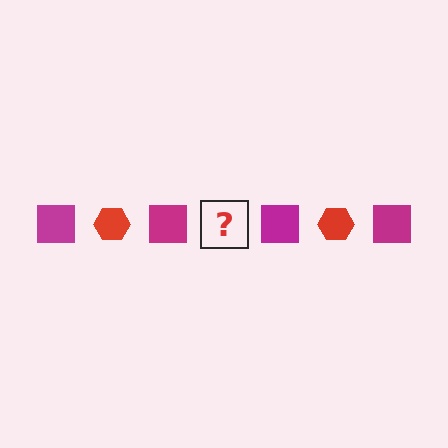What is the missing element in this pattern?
The missing element is a red hexagon.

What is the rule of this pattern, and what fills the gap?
The rule is that the pattern alternates between magenta square and red hexagon. The gap should be filled with a red hexagon.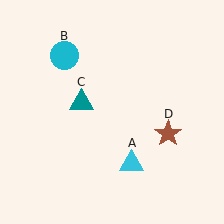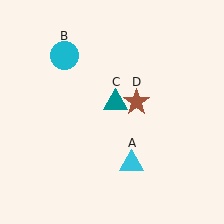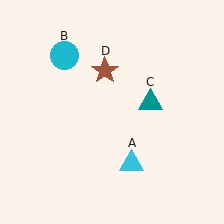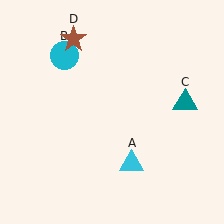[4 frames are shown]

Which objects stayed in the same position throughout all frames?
Cyan triangle (object A) and cyan circle (object B) remained stationary.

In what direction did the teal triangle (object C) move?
The teal triangle (object C) moved right.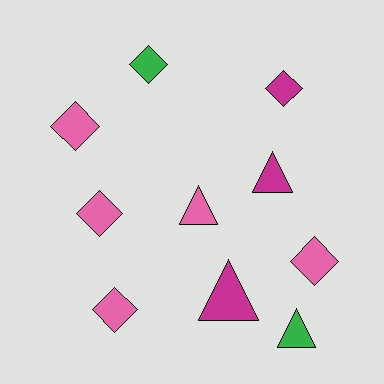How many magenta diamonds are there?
There is 1 magenta diamond.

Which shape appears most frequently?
Diamond, with 6 objects.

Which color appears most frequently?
Pink, with 5 objects.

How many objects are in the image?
There are 10 objects.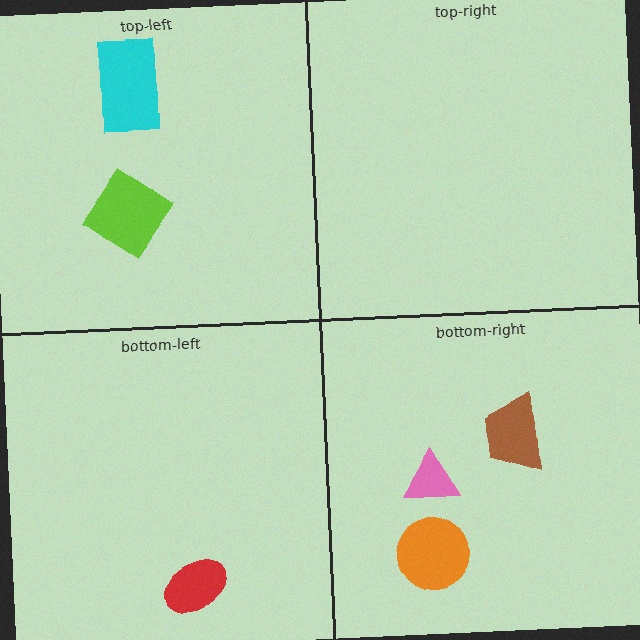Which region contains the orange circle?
The bottom-right region.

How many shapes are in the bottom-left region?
1.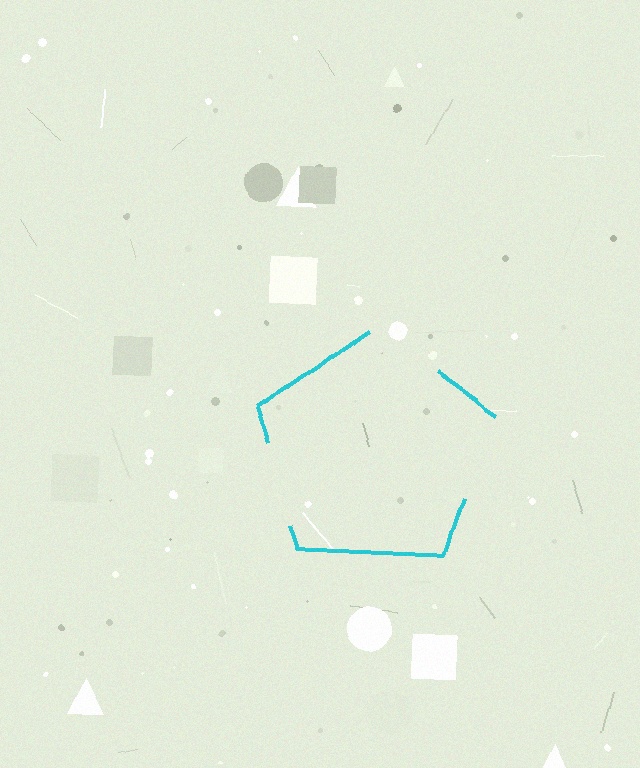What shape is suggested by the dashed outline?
The dashed outline suggests a pentagon.